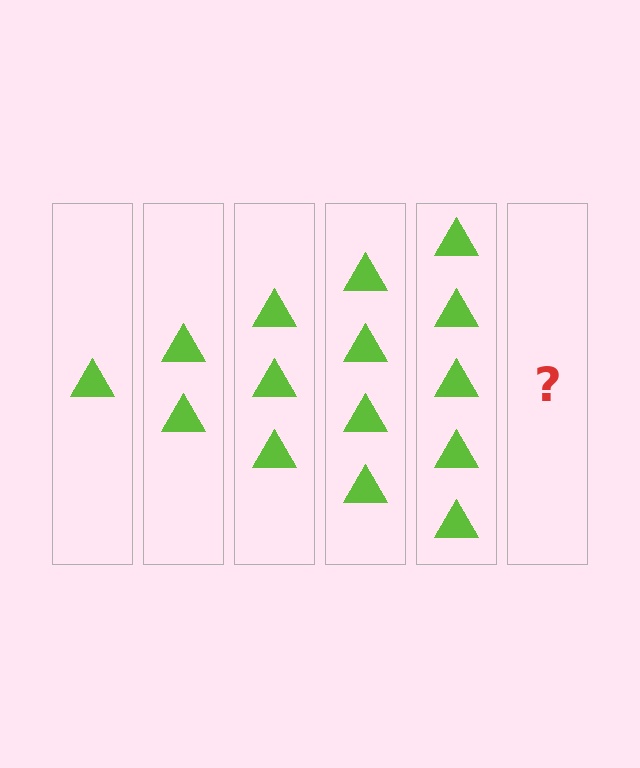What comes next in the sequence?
The next element should be 6 triangles.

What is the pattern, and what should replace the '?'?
The pattern is that each step adds one more triangle. The '?' should be 6 triangles.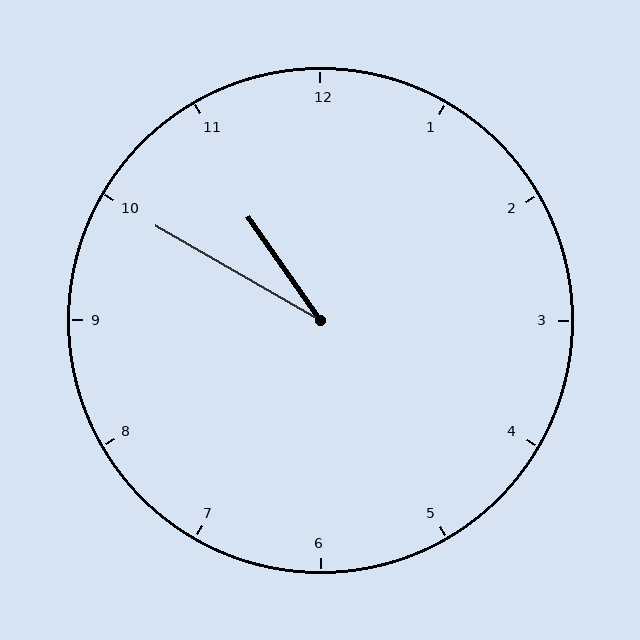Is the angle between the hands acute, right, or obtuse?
It is acute.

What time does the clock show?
10:50.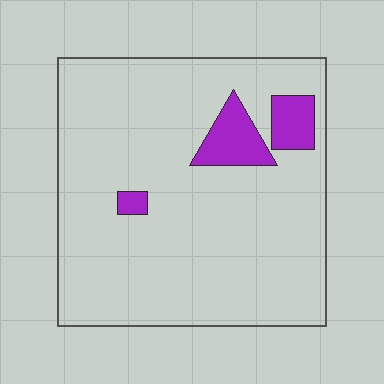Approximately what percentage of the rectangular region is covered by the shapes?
Approximately 10%.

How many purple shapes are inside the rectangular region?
3.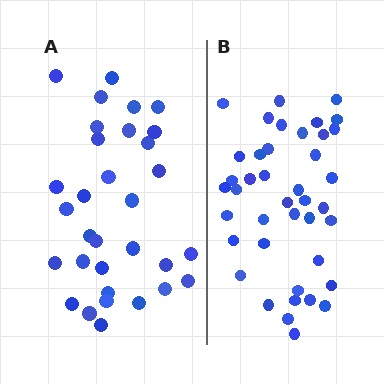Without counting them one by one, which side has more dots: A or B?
Region B (the right region) has more dots.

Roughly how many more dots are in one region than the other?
Region B has roughly 8 or so more dots than region A.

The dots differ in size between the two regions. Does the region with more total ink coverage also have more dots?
No. Region A has more total ink coverage because its dots are larger, but region B actually contains more individual dots. Total area can be misleading — the number of items is what matters here.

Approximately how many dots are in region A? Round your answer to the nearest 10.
About 30 dots. (The exact count is 32, which rounds to 30.)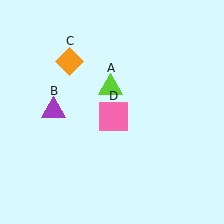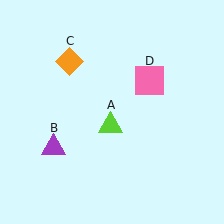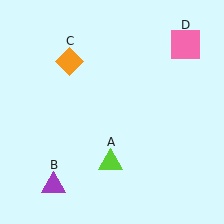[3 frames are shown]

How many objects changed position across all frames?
3 objects changed position: lime triangle (object A), purple triangle (object B), pink square (object D).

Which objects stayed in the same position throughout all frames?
Orange diamond (object C) remained stationary.